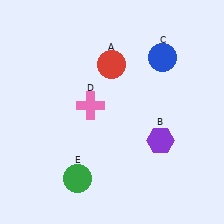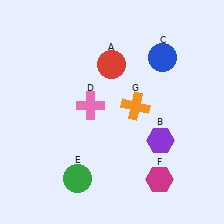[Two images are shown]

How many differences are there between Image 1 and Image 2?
There are 2 differences between the two images.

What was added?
A magenta hexagon (F), an orange cross (G) were added in Image 2.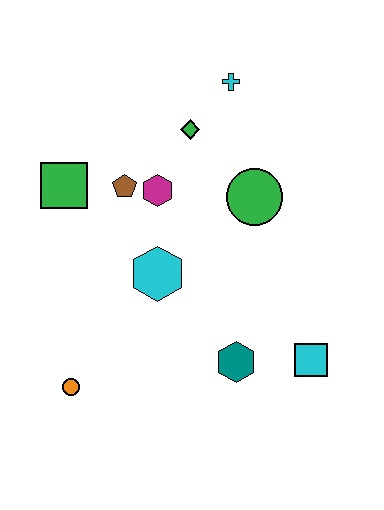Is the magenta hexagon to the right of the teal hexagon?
No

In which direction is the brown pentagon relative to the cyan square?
The brown pentagon is to the left of the cyan square.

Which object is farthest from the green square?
The cyan square is farthest from the green square.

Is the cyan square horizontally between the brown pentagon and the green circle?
No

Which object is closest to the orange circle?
The cyan hexagon is closest to the orange circle.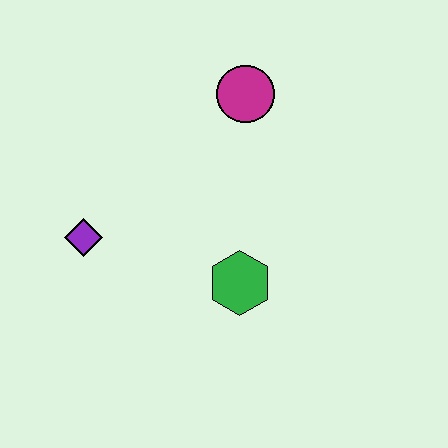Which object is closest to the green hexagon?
The purple diamond is closest to the green hexagon.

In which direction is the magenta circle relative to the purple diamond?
The magenta circle is to the right of the purple diamond.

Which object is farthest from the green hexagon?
The magenta circle is farthest from the green hexagon.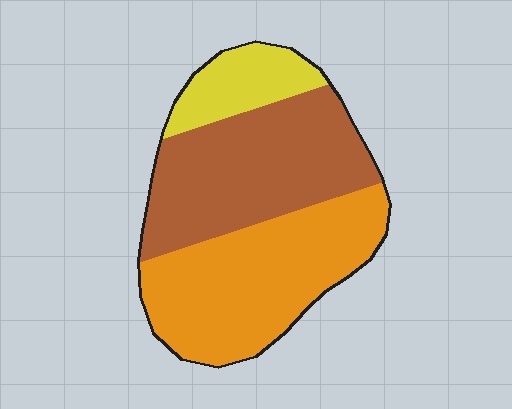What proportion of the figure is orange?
Orange covers around 45% of the figure.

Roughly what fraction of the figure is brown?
Brown covers about 40% of the figure.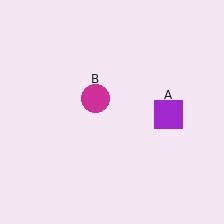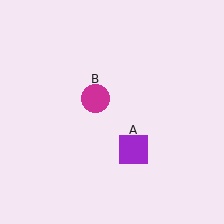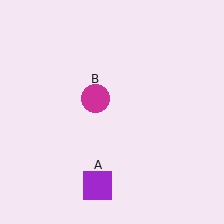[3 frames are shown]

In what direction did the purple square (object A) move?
The purple square (object A) moved down and to the left.